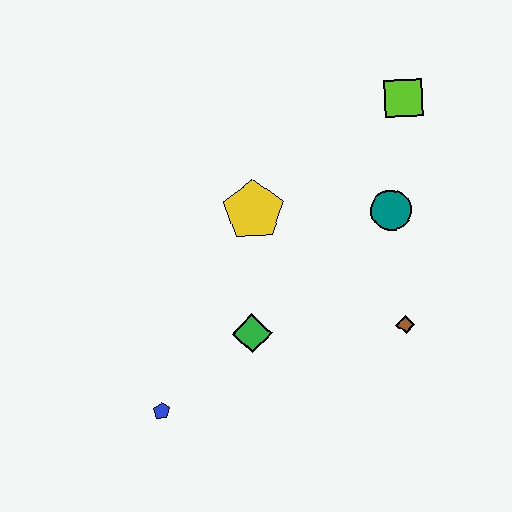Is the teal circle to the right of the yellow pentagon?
Yes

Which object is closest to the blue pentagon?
The green diamond is closest to the blue pentagon.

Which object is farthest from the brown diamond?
The blue pentagon is farthest from the brown diamond.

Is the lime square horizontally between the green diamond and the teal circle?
No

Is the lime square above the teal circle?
Yes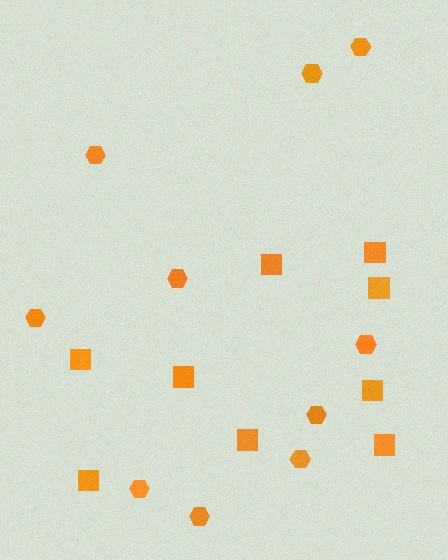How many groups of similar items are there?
There are 2 groups: one group of squares (9) and one group of hexagons (10).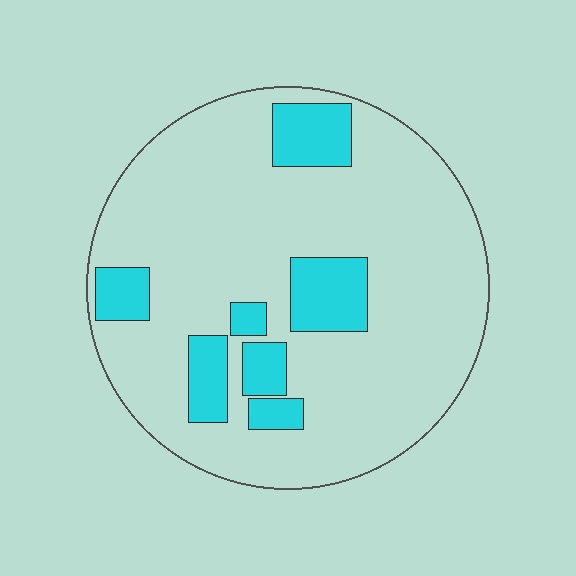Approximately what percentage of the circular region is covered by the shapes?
Approximately 20%.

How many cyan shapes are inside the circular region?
7.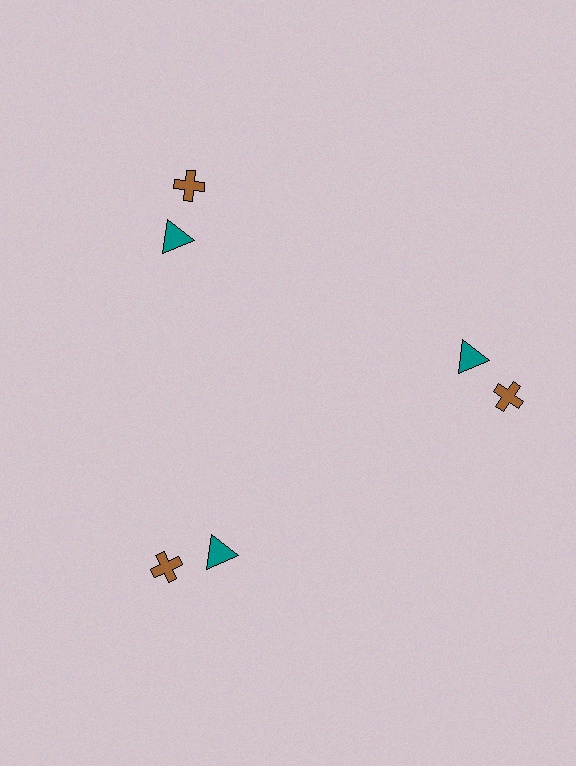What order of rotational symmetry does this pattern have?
This pattern has 3-fold rotational symmetry.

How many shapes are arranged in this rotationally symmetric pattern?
There are 6 shapes, arranged in 3 groups of 2.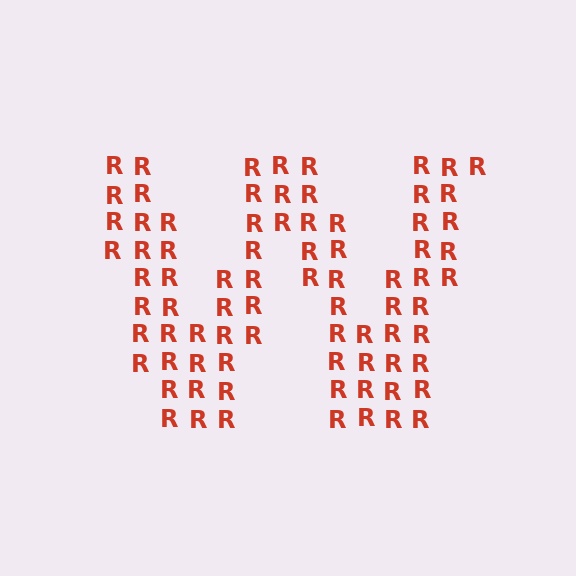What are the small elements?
The small elements are letter R's.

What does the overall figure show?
The overall figure shows the letter W.